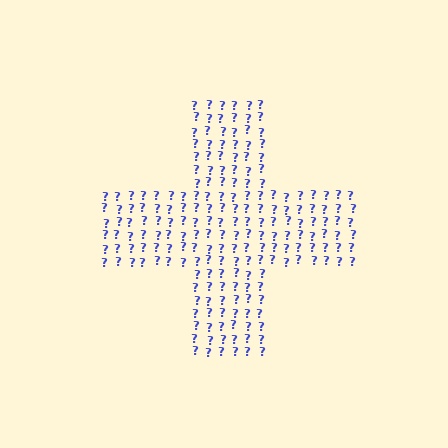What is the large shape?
The large shape is a cross.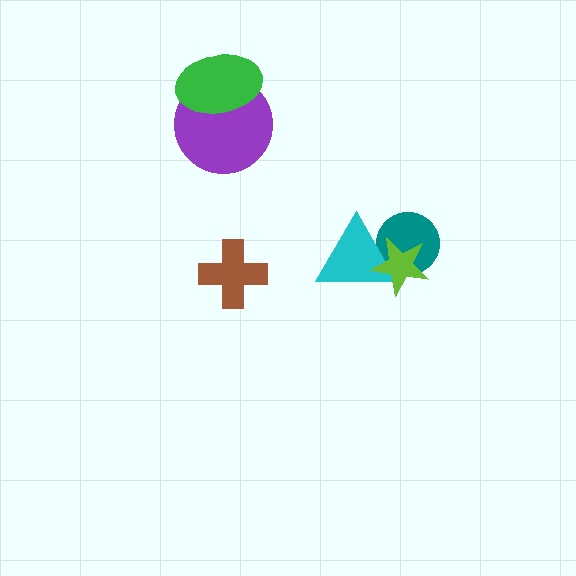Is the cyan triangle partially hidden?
Yes, it is partially covered by another shape.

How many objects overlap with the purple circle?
1 object overlaps with the purple circle.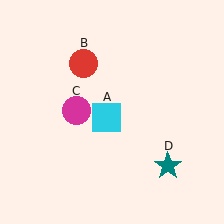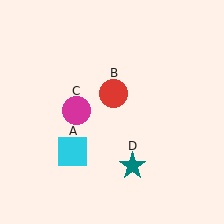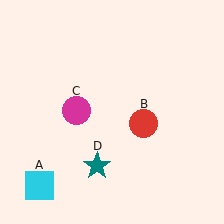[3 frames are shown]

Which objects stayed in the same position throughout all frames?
Magenta circle (object C) remained stationary.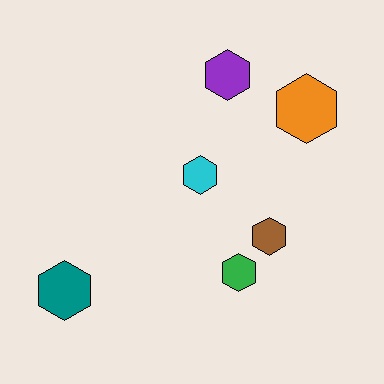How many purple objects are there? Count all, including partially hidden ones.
There is 1 purple object.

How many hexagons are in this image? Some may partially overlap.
There are 6 hexagons.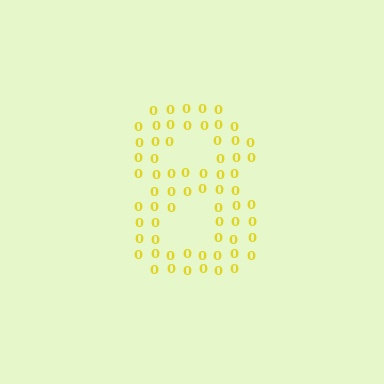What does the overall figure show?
The overall figure shows the digit 8.